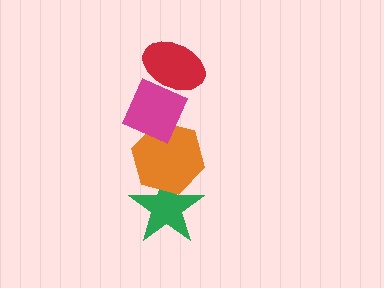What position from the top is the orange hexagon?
The orange hexagon is 3rd from the top.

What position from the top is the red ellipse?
The red ellipse is 1st from the top.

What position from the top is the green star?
The green star is 4th from the top.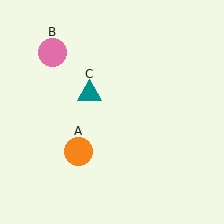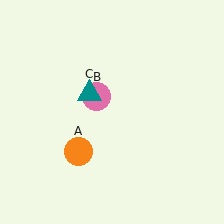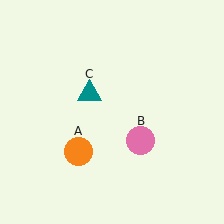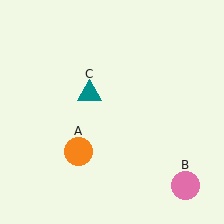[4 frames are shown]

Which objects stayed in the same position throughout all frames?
Orange circle (object A) and teal triangle (object C) remained stationary.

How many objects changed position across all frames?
1 object changed position: pink circle (object B).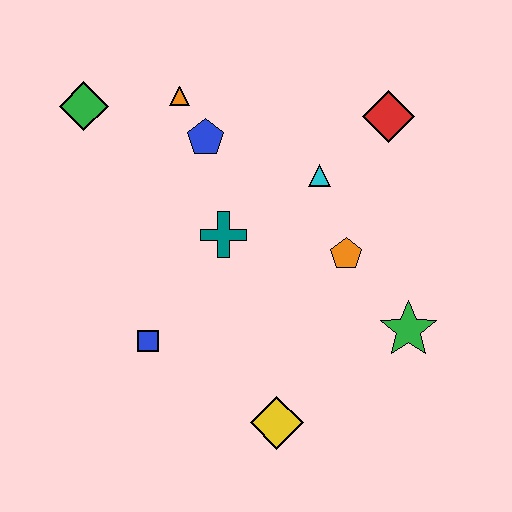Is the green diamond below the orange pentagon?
No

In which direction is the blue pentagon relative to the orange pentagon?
The blue pentagon is to the left of the orange pentagon.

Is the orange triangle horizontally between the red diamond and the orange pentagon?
No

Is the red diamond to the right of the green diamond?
Yes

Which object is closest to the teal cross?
The blue pentagon is closest to the teal cross.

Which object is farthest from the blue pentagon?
The yellow diamond is farthest from the blue pentagon.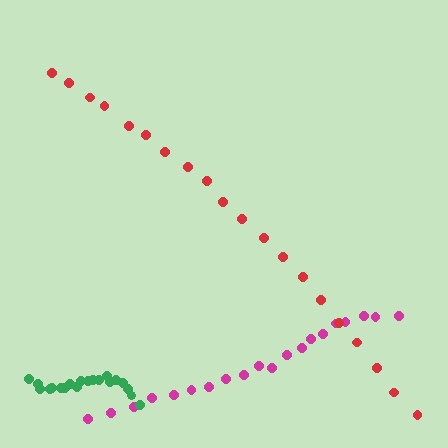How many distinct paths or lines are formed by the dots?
There are 3 distinct paths.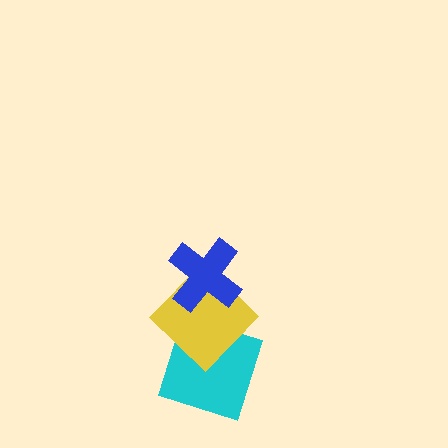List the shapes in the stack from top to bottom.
From top to bottom: the blue cross, the yellow diamond, the cyan square.